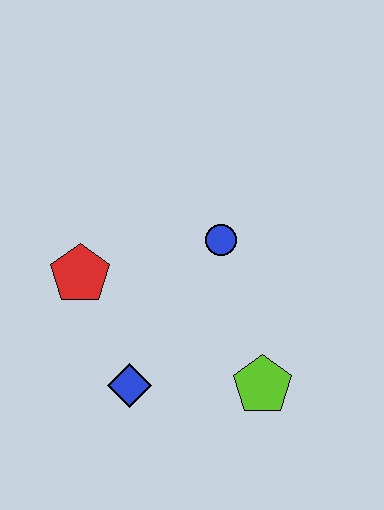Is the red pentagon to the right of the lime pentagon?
No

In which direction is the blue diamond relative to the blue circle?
The blue diamond is below the blue circle.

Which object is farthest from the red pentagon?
The lime pentagon is farthest from the red pentagon.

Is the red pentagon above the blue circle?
No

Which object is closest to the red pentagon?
The blue diamond is closest to the red pentagon.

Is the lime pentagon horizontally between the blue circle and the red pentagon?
No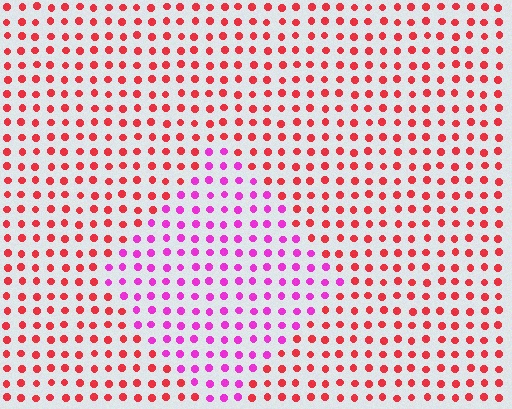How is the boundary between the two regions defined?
The boundary is defined purely by a slight shift in hue (about 48 degrees). Spacing, size, and orientation are identical on both sides.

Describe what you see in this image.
The image is filled with small red elements in a uniform arrangement. A diamond-shaped region is visible where the elements are tinted to a slightly different hue, forming a subtle color boundary.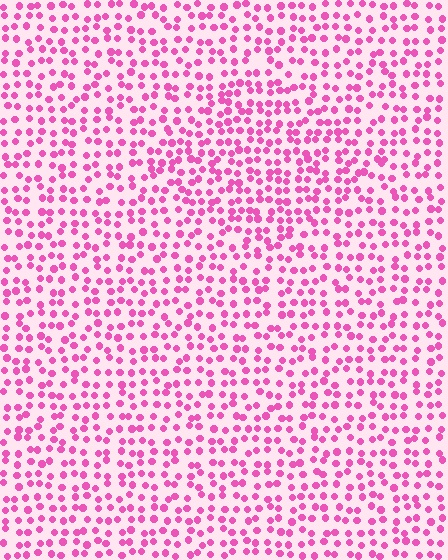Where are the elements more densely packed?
The elements are more densely packed inside the diamond boundary.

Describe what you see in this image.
The image contains small pink elements arranged at two different densities. A diamond-shaped region is visible where the elements are more densely packed than the surrounding area.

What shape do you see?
I see a diamond.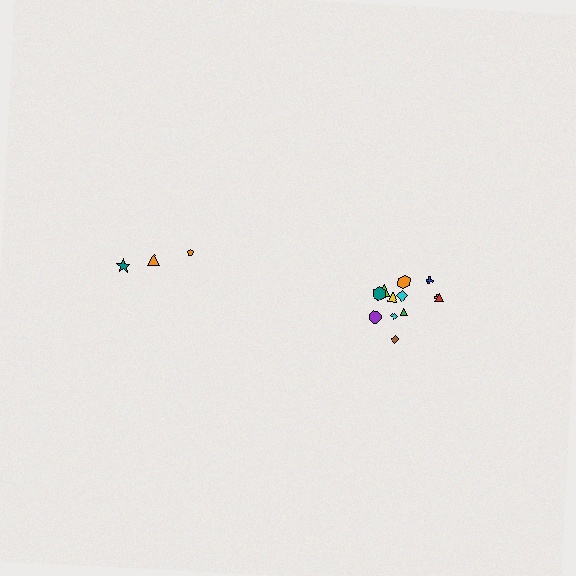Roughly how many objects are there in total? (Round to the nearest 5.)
Roughly 15 objects in total.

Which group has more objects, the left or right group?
The right group.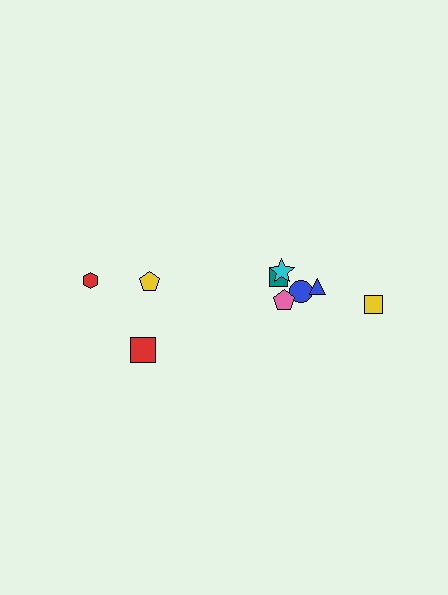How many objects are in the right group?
There are 6 objects.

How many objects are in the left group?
There are 3 objects.